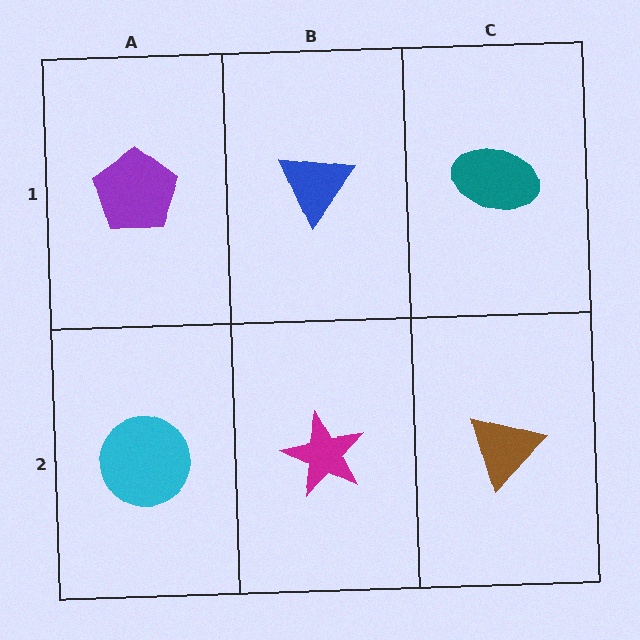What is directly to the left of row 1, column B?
A purple pentagon.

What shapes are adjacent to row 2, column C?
A teal ellipse (row 1, column C), a magenta star (row 2, column B).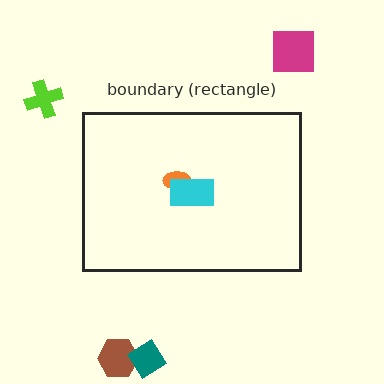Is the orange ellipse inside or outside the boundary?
Inside.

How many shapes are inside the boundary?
2 inside, 4 outside.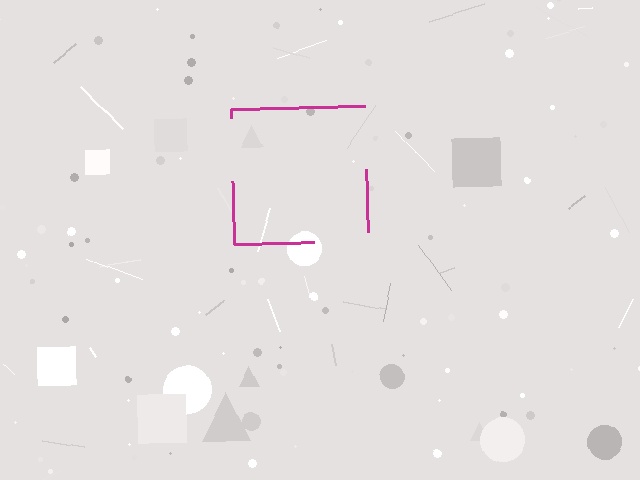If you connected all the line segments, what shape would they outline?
They would outline a square.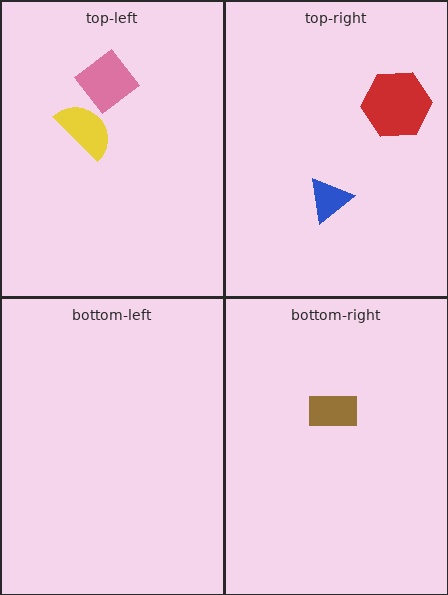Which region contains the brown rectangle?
The bottom-right region.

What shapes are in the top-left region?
The yellow semicircle, the pink diamond.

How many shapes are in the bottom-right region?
1.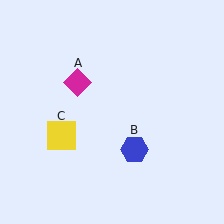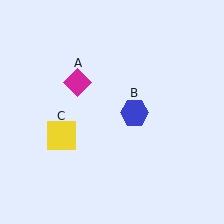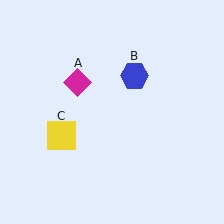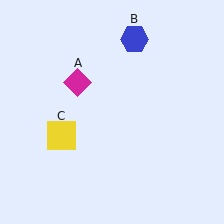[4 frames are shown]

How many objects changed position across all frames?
1 object changed position: blue hexagon (object B).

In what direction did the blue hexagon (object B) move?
The blue hexagon (object B) moved up.